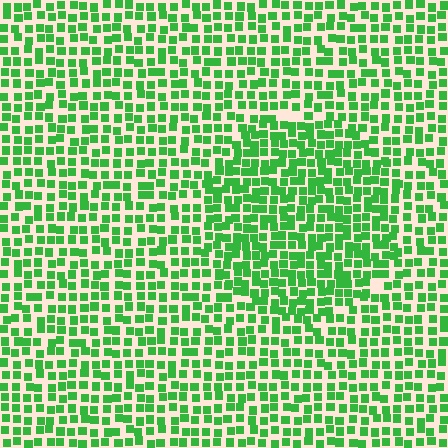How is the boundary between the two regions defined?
The boundary is defined by a change in element density (approximately 1.5x ratio). All elements are the same color, size, and shape.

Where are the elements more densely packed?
The elements are more densely packed inside the circle boundary.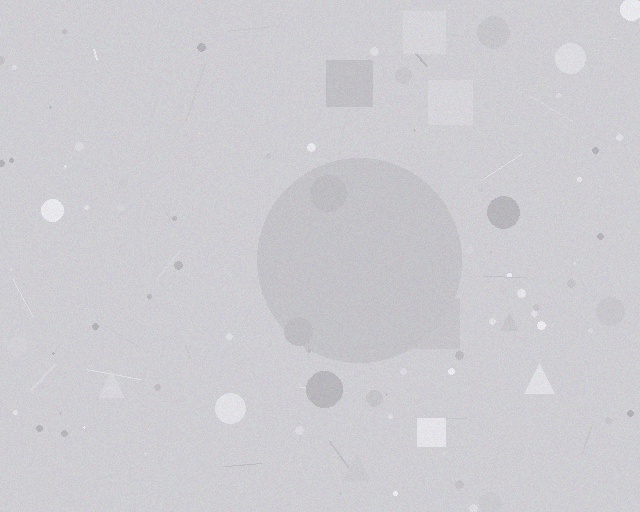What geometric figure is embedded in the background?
A circle is embedded in the background.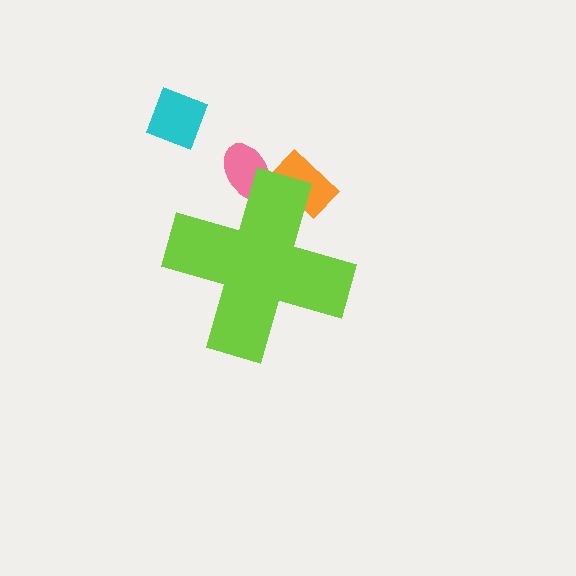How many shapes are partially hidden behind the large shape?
2 shapes are partially hidden.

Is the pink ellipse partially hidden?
Yes, the pink ellipse is partially hidden behind the lime cross.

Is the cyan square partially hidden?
No, the cyan square is fully visible.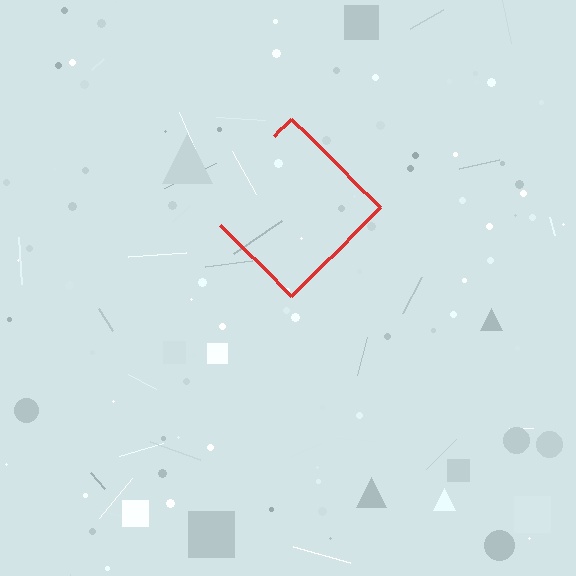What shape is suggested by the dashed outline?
The dashed outline suggests a diamond.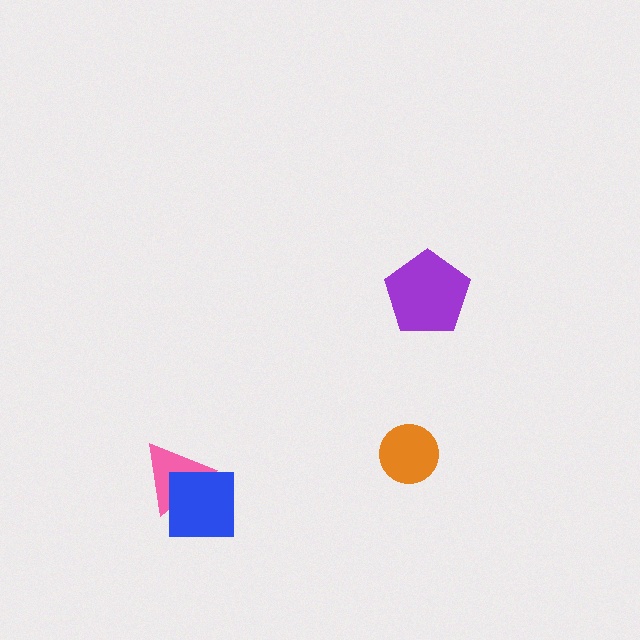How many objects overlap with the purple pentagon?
0 objects overlap with the purple pentagon.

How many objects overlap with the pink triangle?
1 object overlaps with the pink triangle.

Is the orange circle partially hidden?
No, no other shape covers it.